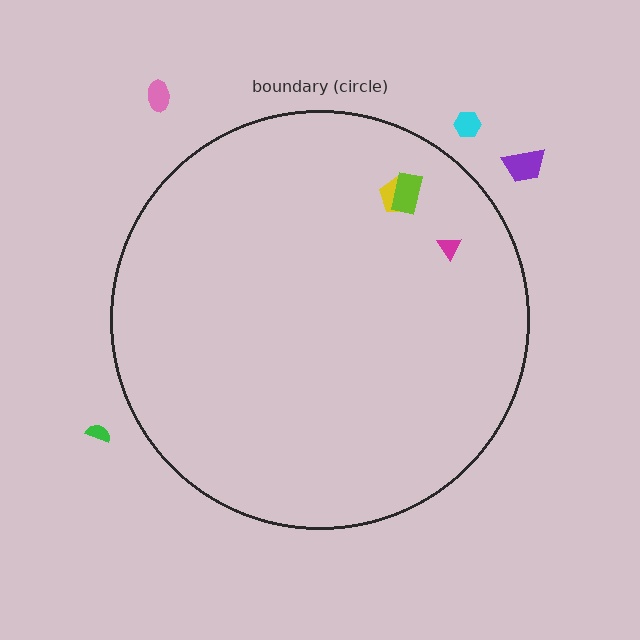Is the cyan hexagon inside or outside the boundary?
Outside.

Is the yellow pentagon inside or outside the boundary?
Inside.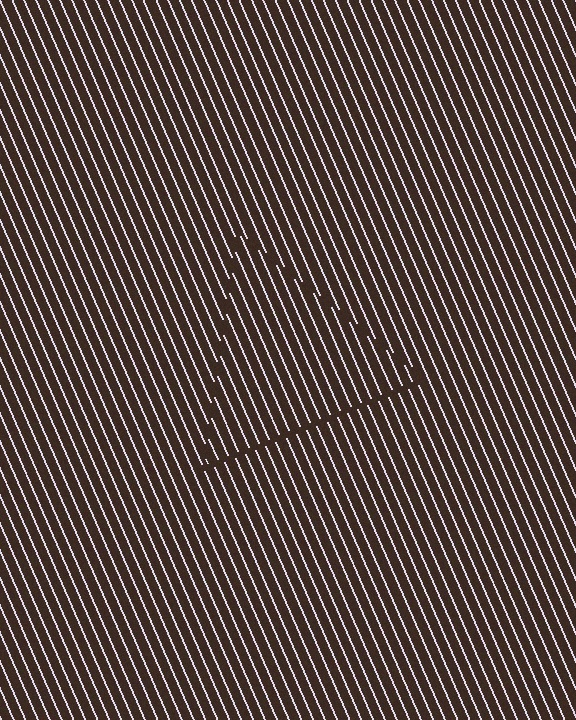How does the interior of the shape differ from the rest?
The interior of the shape contains the same grating, shifted by half a period — the contour is defined by the phase discontinuity where line-ends from the inner and outer gratings abut.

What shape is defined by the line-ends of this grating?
An illusory triangle. The interior of the shape contains the same grating, shifted by half a period — the contour is defined by the phase discontinuity where line-ends from the inner and outer gratings abut.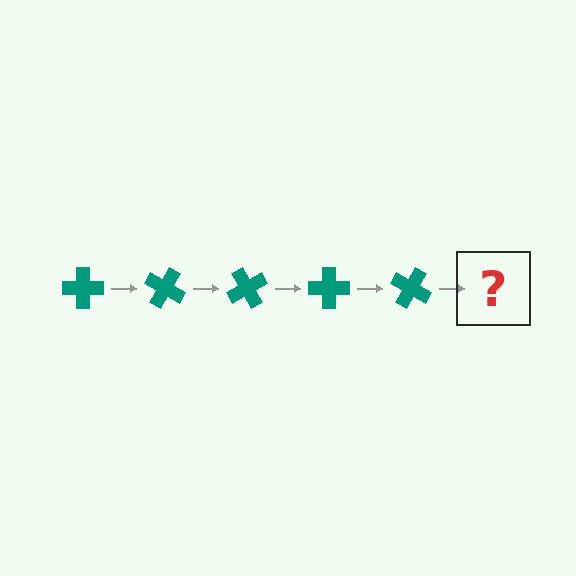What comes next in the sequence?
The next element should be a teal cross rotated 150 degrees.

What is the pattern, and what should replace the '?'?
The pattern is that the cross rotates 30 degrees each step. The '?' should be a teal cross rotated 150 degrees.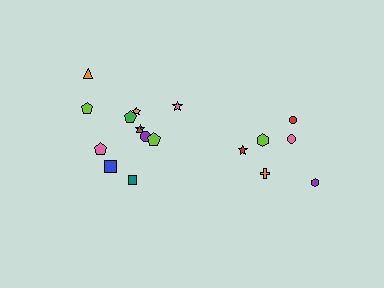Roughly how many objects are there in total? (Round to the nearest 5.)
Roughly 20 objects in total.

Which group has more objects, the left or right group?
The left group.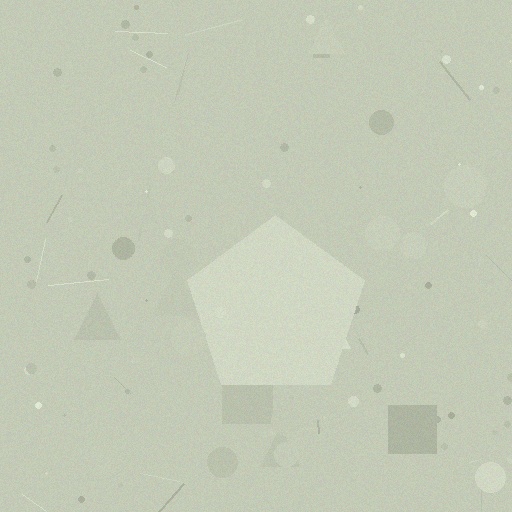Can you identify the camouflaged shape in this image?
The camouflaged shape is a pentagon.